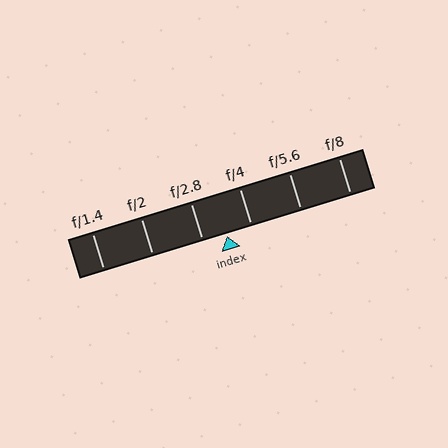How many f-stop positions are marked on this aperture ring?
There are 6 f-stop positions marked.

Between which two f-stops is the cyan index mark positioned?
The index mark is between f/2.8 and f/4.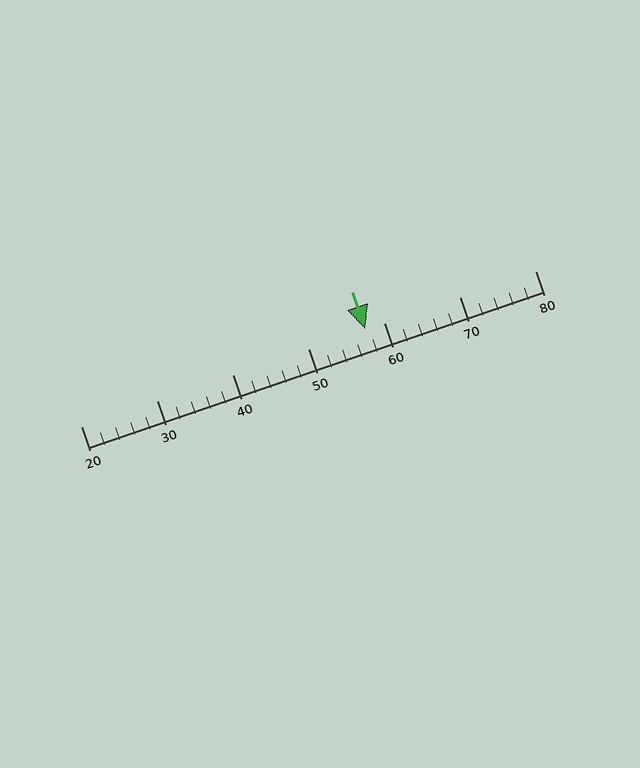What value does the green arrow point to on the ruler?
The green arrow points to approximately 58.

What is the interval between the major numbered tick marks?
The major tick marks are spaced 10 units apart.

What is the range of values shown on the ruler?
The ruler shows values from 20 to 80.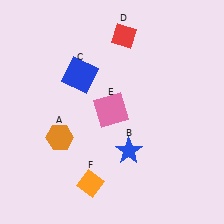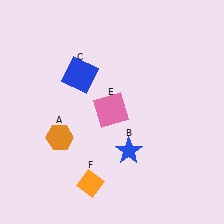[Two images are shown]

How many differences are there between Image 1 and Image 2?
There is 1 difference between the two images.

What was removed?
The red diamond (D) was removed in Image 2.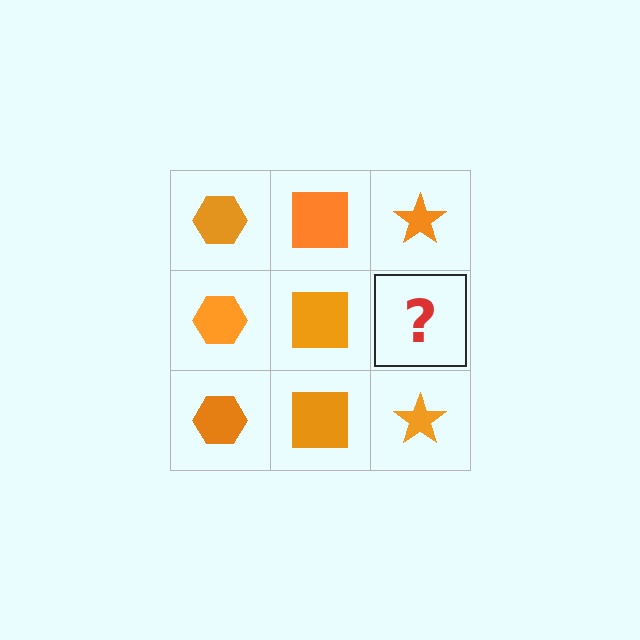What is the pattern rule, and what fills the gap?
The rule is that each column has a consistent shape. The gap should be filled with an orange star.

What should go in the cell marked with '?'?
The missing cell should contain an orange star.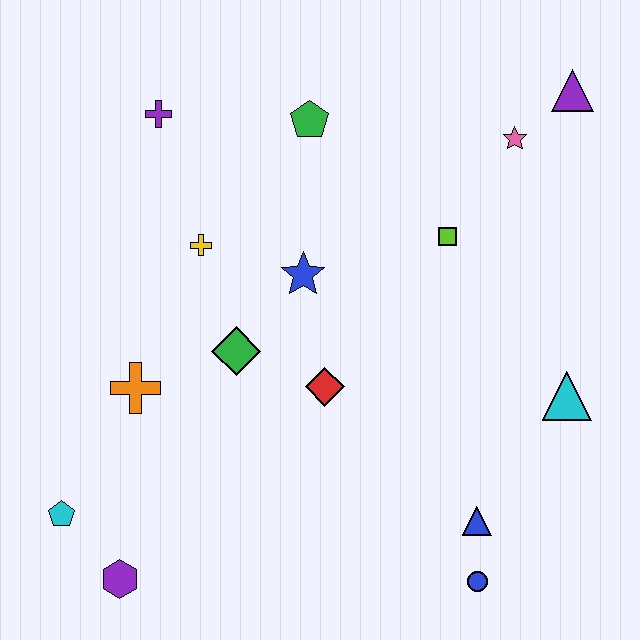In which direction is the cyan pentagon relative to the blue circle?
The cyan pentagon is to the left of the blue circle.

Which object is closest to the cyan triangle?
The blue triangle is closest to the cyan triangle.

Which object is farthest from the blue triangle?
The purple cross is farthest from the blue triangle.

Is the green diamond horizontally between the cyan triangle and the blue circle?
No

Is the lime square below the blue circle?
No